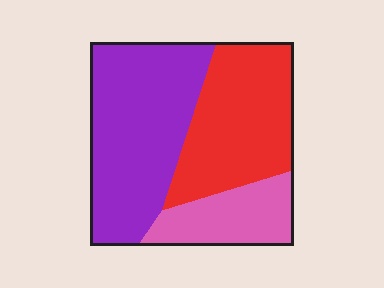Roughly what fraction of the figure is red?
Red takes up between a quarter and a half of the figure.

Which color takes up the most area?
Purple, at roughly 45%.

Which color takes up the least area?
Pink, at roughly 20%.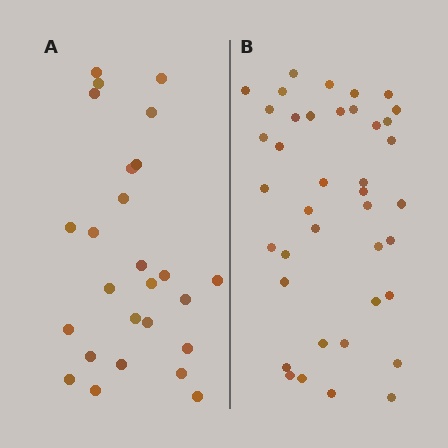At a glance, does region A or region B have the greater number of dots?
Region B (the right region) has more dots.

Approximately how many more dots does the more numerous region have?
Region B has approximately 15 more dots than region A.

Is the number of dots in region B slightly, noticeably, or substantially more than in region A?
Region B has substantially more. The ratio is roughly 1.5 to 1.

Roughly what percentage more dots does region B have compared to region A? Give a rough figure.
About 55% more.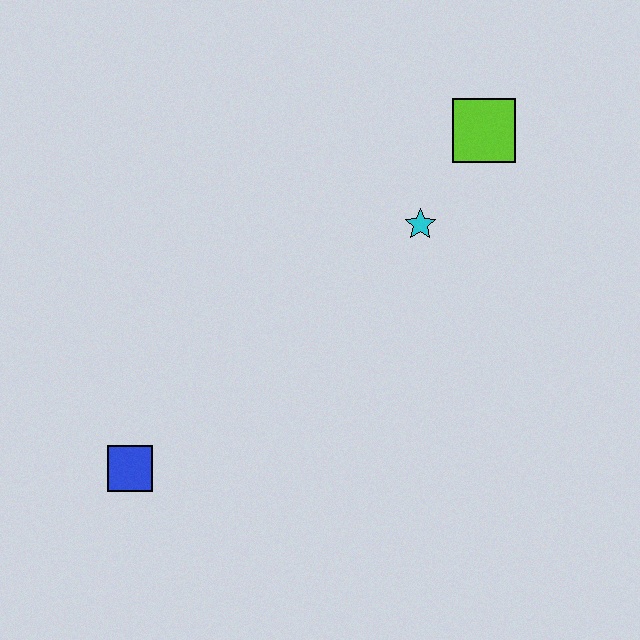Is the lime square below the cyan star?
No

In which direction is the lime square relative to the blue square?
The lime square is to the right of the blue square.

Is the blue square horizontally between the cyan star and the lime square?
No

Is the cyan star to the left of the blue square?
No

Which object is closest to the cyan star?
The lime square is closest to the cyan star.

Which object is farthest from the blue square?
The lime square is farthest from the blue square.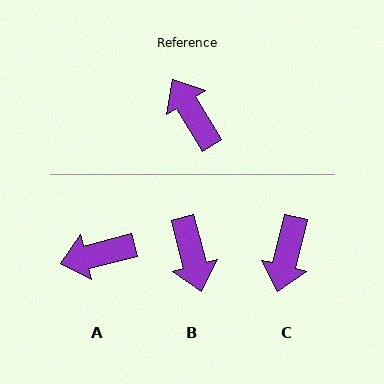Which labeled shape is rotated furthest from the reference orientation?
B, about 163 degrees away.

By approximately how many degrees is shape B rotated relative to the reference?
Approximately 163 degrees counter-clockwise.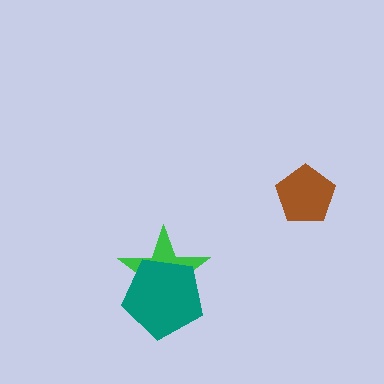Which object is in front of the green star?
The teal pentagon is in front of the green star.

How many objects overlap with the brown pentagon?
0 objects overlap with the brown pentagon.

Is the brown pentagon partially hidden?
No, no other shape covers it.